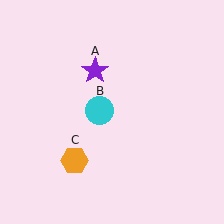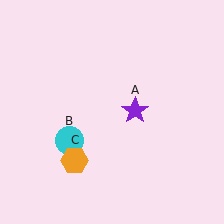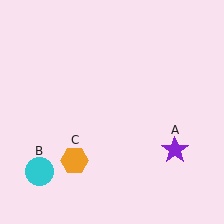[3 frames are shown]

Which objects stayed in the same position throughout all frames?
Orange hexagon (object C) remained stationary.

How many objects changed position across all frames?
2 objects changed position: purple star (object A), cyan circle (object B).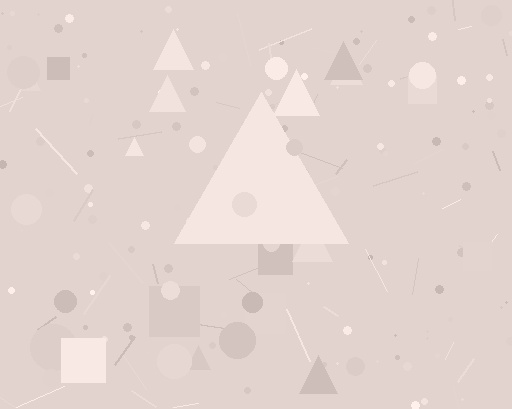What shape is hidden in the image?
A triangle is hidden in the image.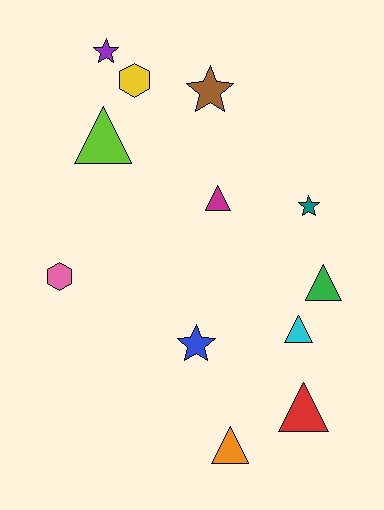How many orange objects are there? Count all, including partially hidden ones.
There is 1 orange object.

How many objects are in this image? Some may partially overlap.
There are 12 objects.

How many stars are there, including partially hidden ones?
There are 4 stars.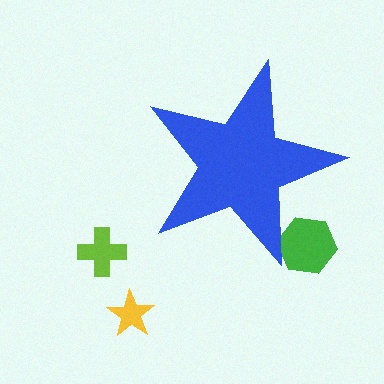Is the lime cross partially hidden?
No, the lime cross is fully visible.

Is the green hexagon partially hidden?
Yes, the green hexagon is partially hidden behind the blue star.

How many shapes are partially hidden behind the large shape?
1 shape is partially hidden.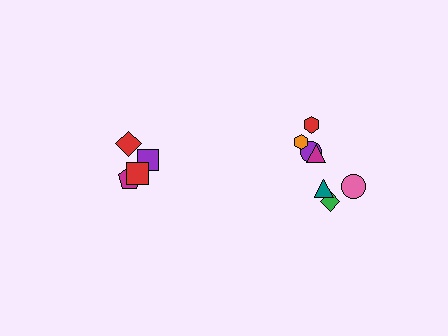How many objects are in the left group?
There are 4 objects.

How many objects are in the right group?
There are 7 objects.